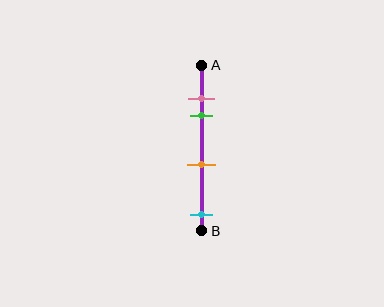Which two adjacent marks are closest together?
The pink and green marks are the closest adjacent pair.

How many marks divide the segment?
There are 4 marks dividing the segment.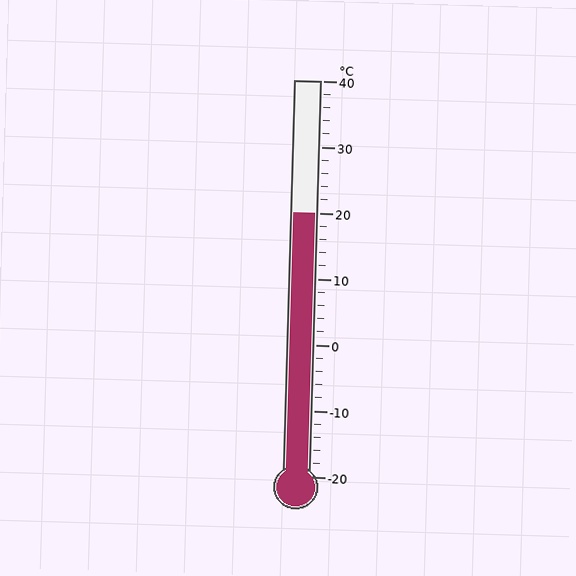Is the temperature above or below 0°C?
The temperature is above 0°C.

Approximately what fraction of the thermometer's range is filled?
The thermometer is filled to approximately 65% of its range.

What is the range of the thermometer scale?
The thermometer scale ranges from -20°C to 40°C.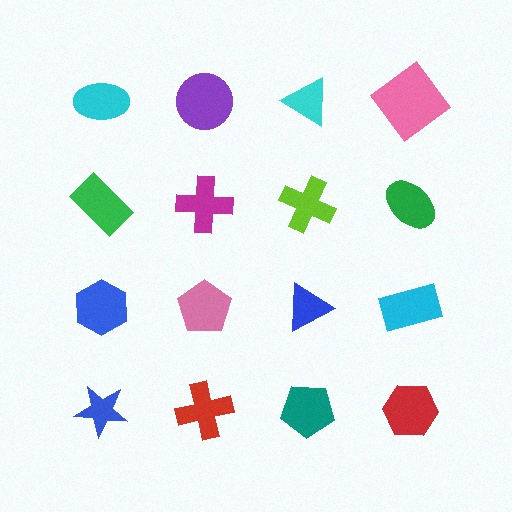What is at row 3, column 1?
A blue hexagon.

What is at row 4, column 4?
A red hexagon.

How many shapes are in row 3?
4 shapes.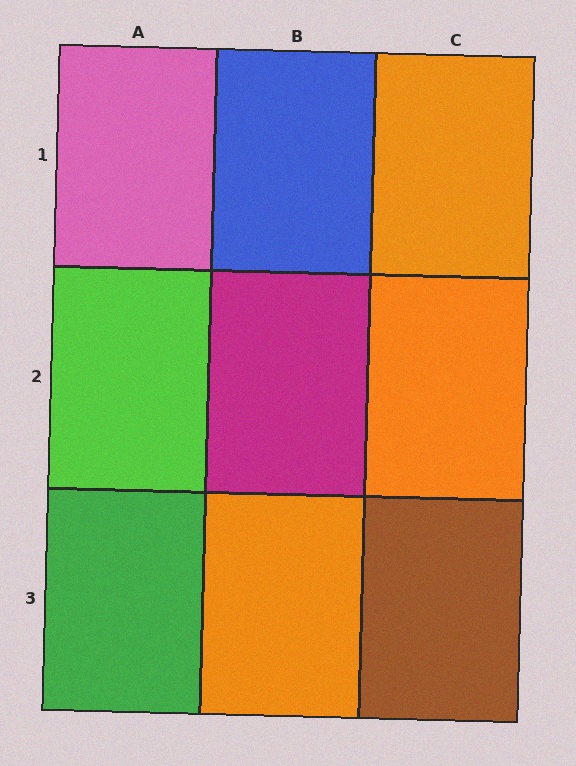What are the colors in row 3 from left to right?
Green, orange, brown.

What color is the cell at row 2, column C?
Orange.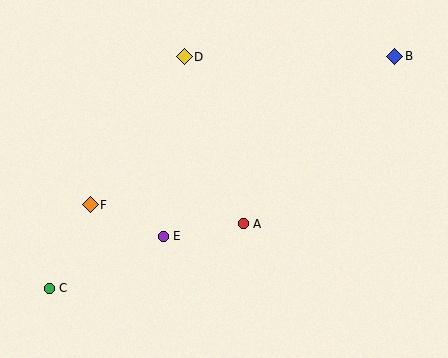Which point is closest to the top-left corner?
Point D is closest to the top-left corner.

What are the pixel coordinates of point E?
Point E is at (163, 236).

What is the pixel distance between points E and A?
The distance between E and A is 81 pixels.